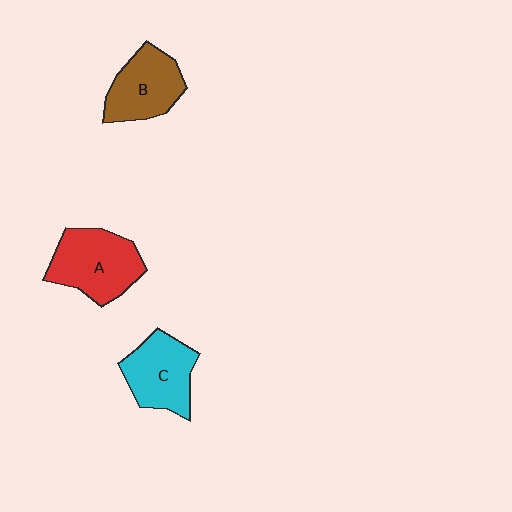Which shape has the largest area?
Shape A (red).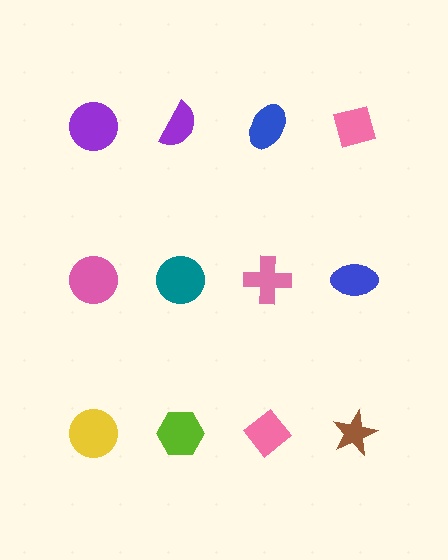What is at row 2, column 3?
A pink cross.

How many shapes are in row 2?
4 shapes.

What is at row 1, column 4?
A pink square.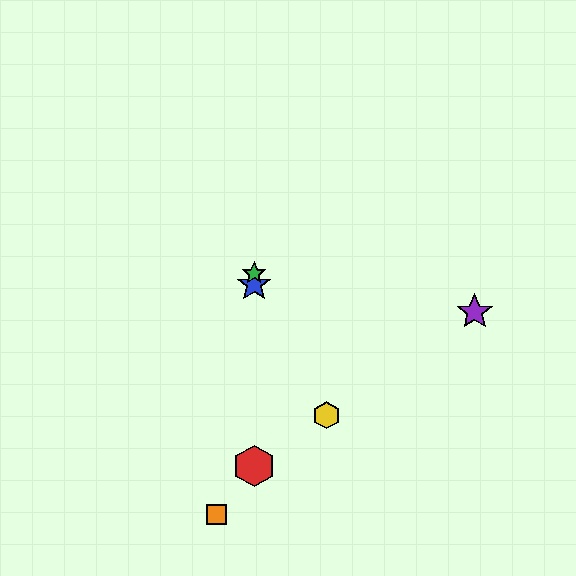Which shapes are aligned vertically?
The red hexagon, the blue star, the green star are aligned vertically.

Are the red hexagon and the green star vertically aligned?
Yes, both are at x≈254.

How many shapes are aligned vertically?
3 shapes (the red hexagon, the blue star, the green star) are aligned vertically.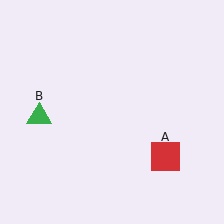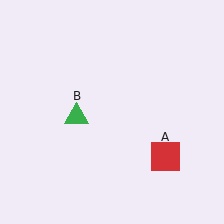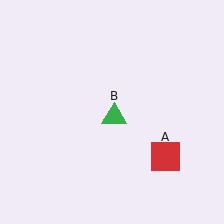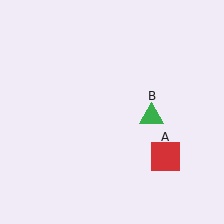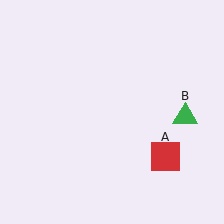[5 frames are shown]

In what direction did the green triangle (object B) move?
The green triangle (object B) moved right.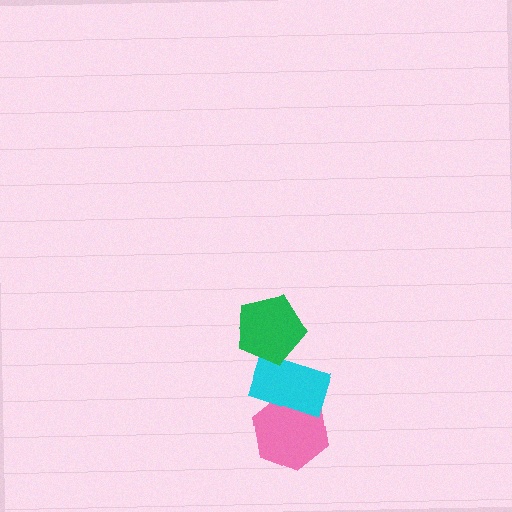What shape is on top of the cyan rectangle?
The green pentagon is on top of the cyan rectangle.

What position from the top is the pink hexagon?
The pink hexagon is 3rd from the top.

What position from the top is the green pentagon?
The green pentagon is 1st from the top.